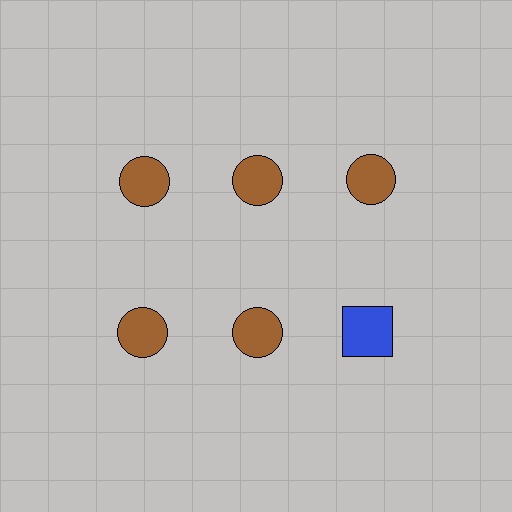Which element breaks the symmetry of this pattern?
The blue square in the second row, center column breaks the symmetry. All other shapes are brown circles.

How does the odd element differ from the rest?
It differs in both color (blue instead of brown) and shape (square instead of circle).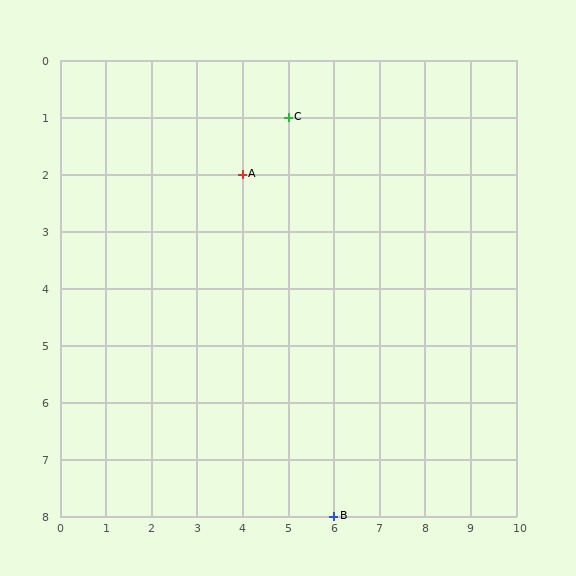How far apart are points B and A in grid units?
Points B and A are 2 columns and 6 rows apart (about 6.3 grid units diagonally).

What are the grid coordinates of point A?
Point A is at grid coordinates (4, 2).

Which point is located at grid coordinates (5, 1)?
Point C is at (5, 1).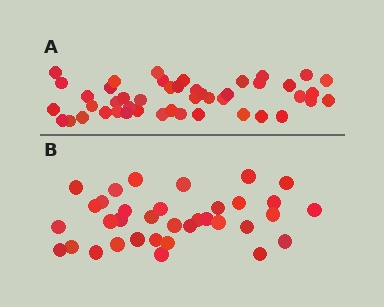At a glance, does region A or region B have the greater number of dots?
Region A (the top region) has more dots.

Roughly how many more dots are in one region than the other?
Region A has roughly 12 or so more dots than region B.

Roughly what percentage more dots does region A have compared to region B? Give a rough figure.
About 30% more.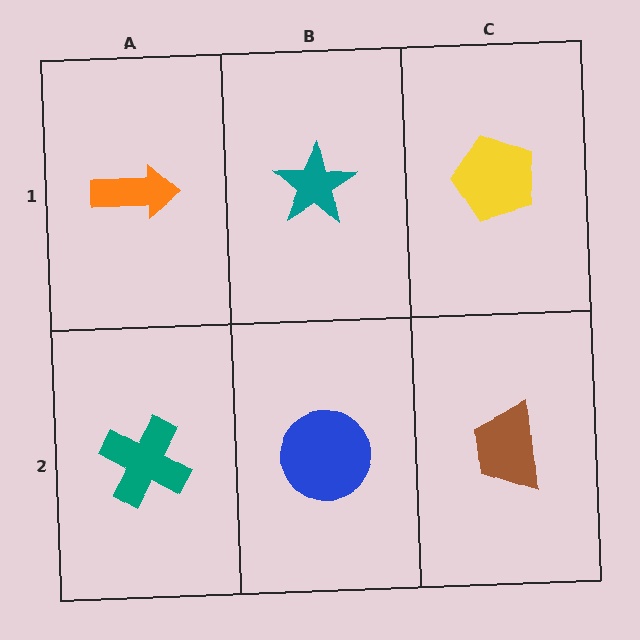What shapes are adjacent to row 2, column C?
A yellow pentagon (row 1, column C), a blue circle (row 2, column B).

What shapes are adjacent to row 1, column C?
A brown trapezoid (row 2, column C), a teal star (row 1, column B).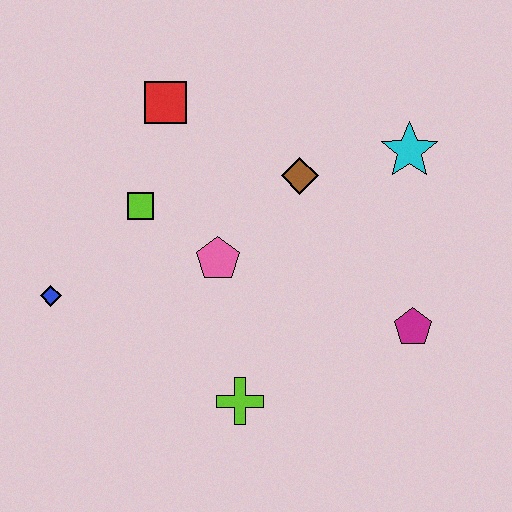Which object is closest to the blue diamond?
The lime square is closest to the blue diamond.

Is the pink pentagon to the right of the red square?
Yes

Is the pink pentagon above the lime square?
No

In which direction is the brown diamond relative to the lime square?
The brown diamond is to the right of the lime square.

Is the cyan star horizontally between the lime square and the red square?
No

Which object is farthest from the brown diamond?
The blue diamond is farthest from the brown diamond.